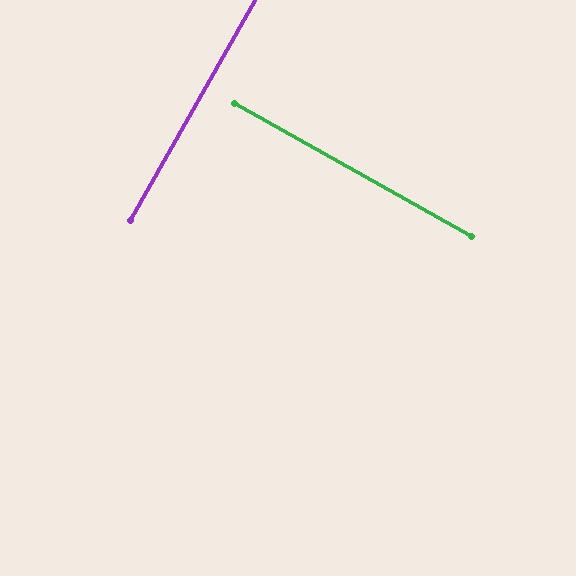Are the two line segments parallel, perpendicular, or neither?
Perpendicular — they meet at approximately 90°.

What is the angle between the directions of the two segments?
Approximately 90 degrees.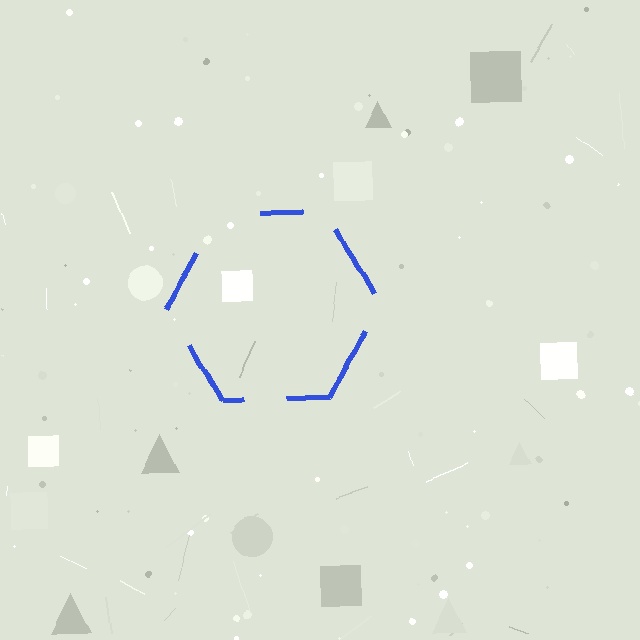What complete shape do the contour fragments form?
The contour fragments form a hexagon.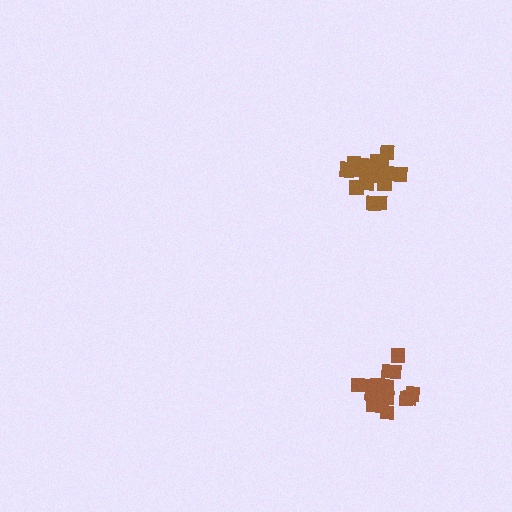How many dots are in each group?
Group 1: 18 dots, Group 2: 20 dots (38 total).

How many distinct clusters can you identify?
There are 2 distinct clusters.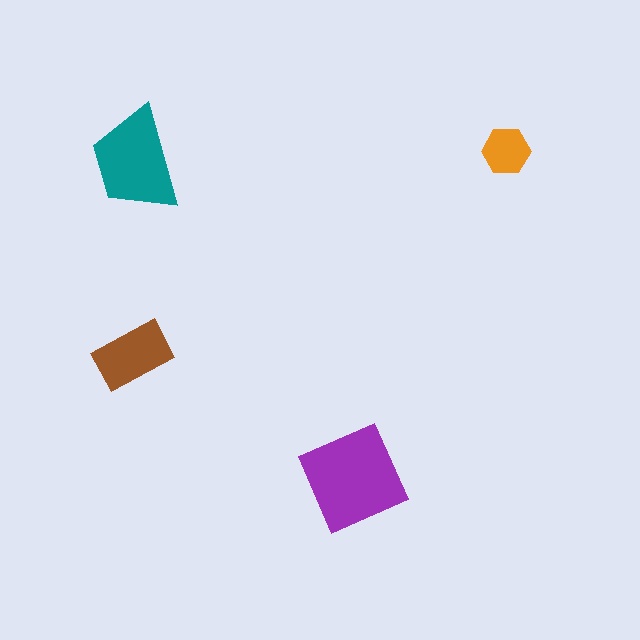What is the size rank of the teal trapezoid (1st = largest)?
2nd.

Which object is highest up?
The orange hexagon is topmost.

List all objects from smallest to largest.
The orange hexagon, the brown rectangle, the teal trapezoid, the purple square.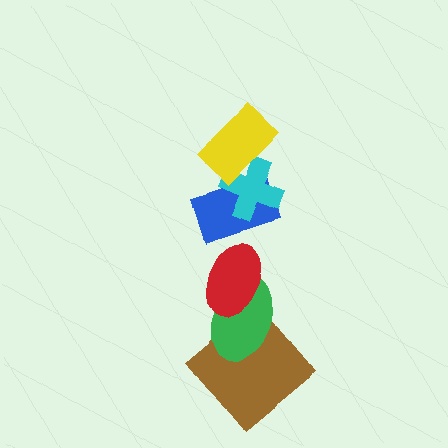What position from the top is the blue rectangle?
The blue rectangle is 3rd from the top.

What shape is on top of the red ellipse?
The blue rectangle is on top of the red ellipse.